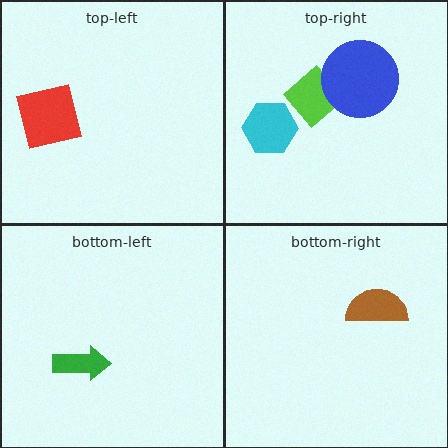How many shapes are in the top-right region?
3.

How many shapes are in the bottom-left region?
1.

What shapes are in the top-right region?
The lime diamond, the cyan hexagon, the blue circle.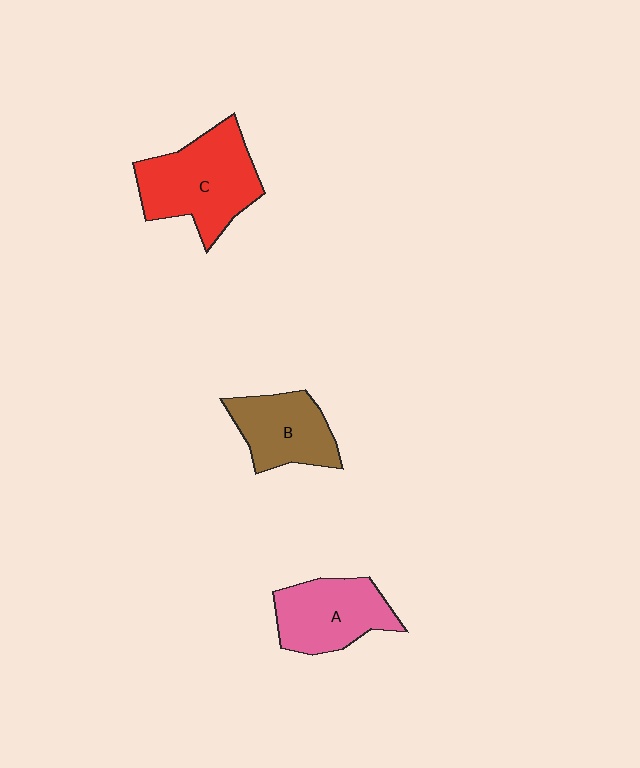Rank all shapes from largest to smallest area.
From largest to smallest: C (red), A (pink), B (brown).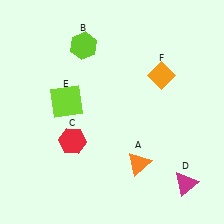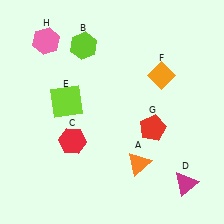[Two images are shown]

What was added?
A red pentagon (G), a pink hexagon (H) were added in Image 2.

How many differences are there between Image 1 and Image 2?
There are 2 differences between the two images.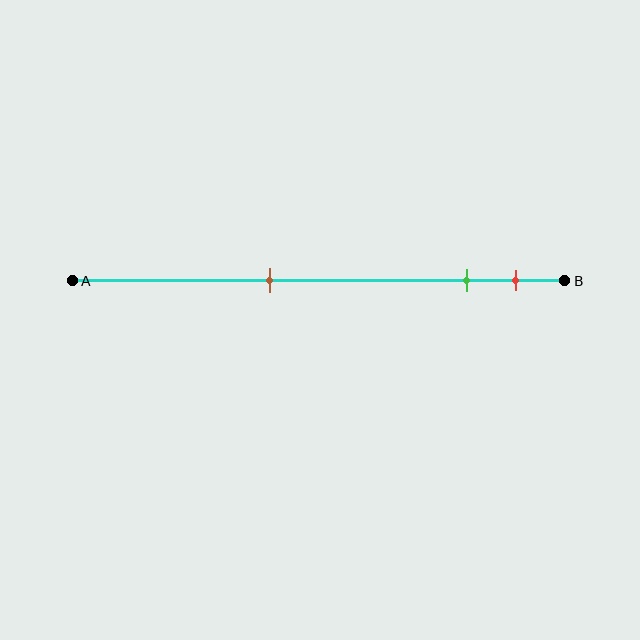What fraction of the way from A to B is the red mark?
The red mark is approximately 90% (0.9) of the way from A to B.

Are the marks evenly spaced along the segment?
No, the marks are not evenly spaced.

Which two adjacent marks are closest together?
The green and red marks are the closest adjacent pair.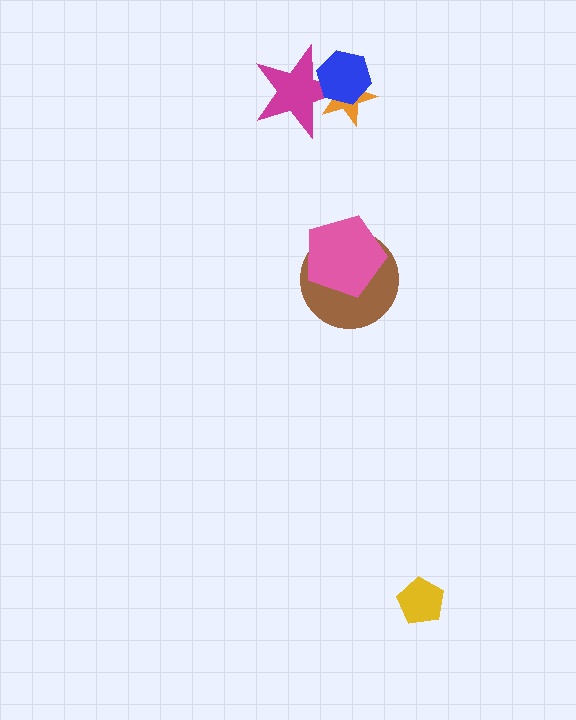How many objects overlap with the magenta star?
2 objects overlap with the magenta star.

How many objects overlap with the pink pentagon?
1 object overlaps with the pink pentagon.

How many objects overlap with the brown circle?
1 object overlaps with the brown circle.